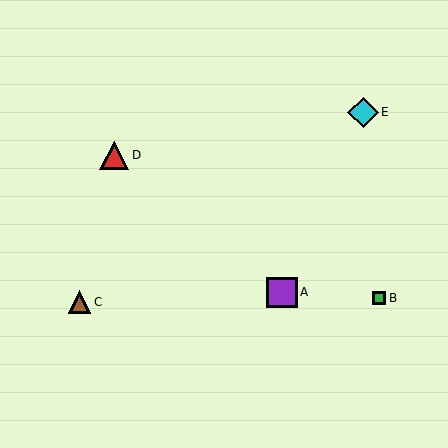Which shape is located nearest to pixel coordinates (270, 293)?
The purple square (labeled A) at (282, 292) is nearest to that location.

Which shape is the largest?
The cyan diamond (labeled E) is the largest.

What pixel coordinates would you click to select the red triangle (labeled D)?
Click at (114, 155) to select the red triangle D.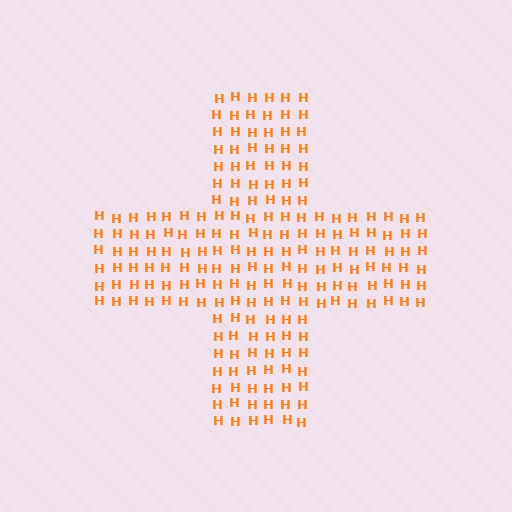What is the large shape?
The large shape is a cross.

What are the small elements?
The small elements are letter H's.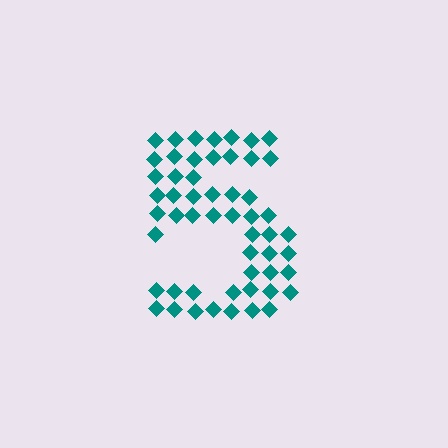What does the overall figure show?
The overall figure shows the digit 5.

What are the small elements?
The small elements are diamonds.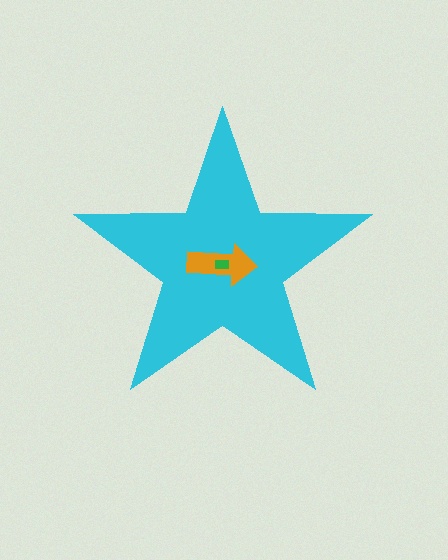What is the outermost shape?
The cyan star.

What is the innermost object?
The green rectangle.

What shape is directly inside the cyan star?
The orange arrow.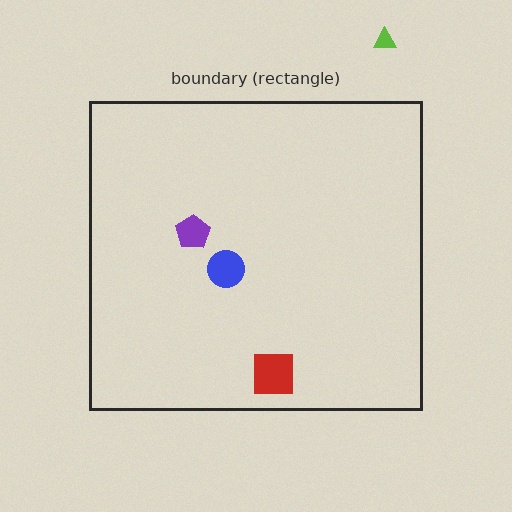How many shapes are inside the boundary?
3 inside, 1 outside.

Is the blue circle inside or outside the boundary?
Inside.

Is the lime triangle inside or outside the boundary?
Outside.